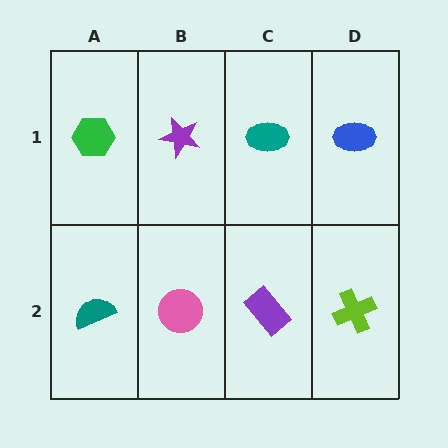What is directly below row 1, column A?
A teal semicircle.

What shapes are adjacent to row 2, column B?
A purple star (row 1, column B), a teal semicircle (row 2, column A), a purple rectangle (row 2, column C).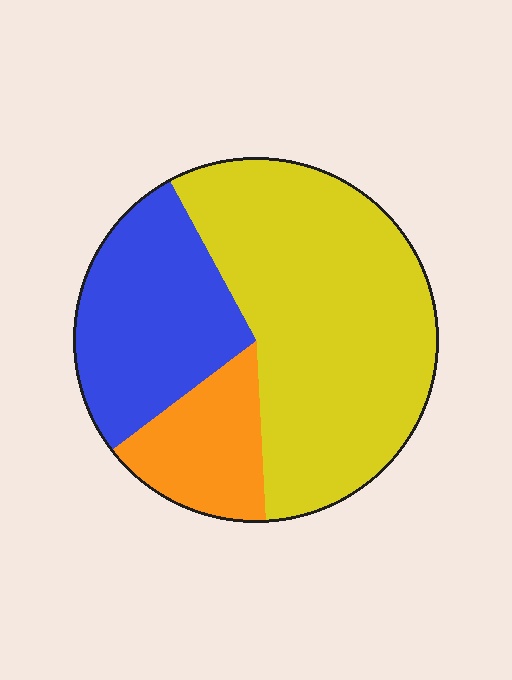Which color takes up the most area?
Yellow, at roughly 55%.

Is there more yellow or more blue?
Yellow.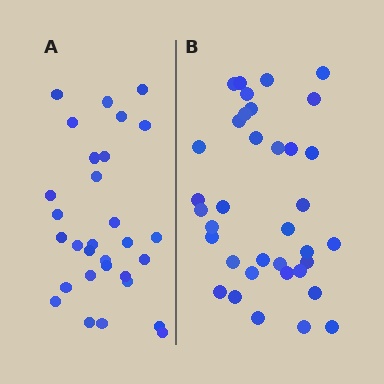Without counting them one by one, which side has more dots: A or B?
Region B (the right region) has more dots.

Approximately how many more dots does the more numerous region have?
Region B has about 6 more dots than region A.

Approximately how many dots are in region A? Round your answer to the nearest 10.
About 30 dots.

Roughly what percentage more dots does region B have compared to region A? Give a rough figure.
About 20% more.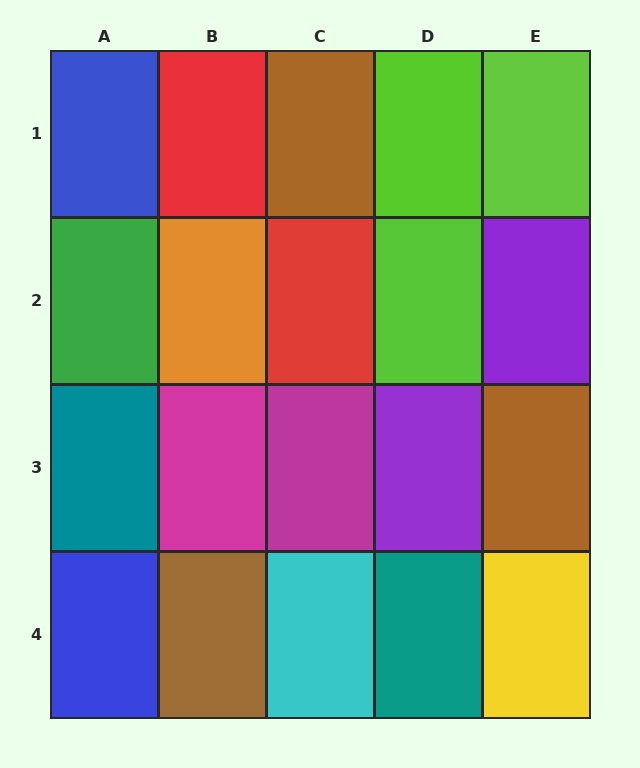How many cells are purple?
2 cells are purple.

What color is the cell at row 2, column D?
Lime.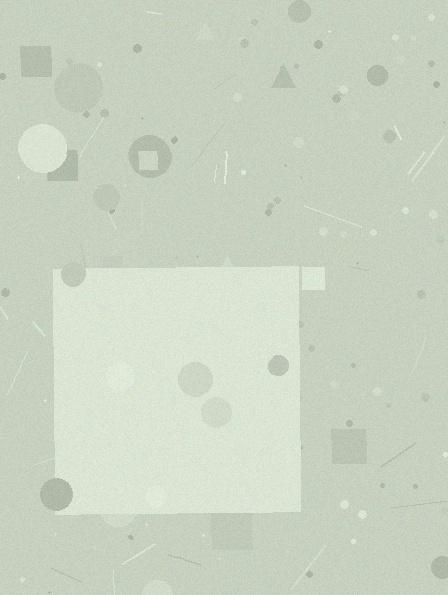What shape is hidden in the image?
A square is hidden in the image.